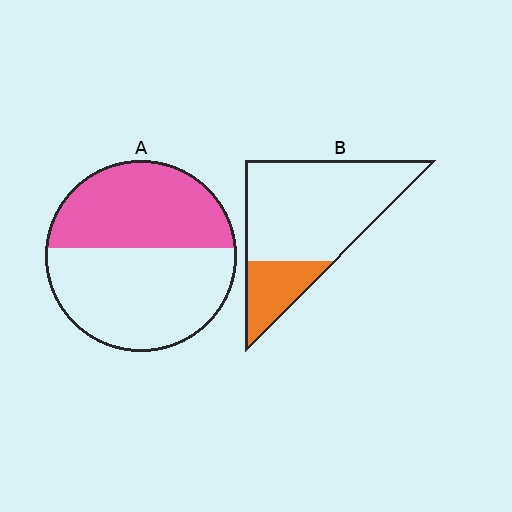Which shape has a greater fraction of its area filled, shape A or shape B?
Shape A.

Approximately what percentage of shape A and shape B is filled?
A is approximately 45% and B is approximately 25%.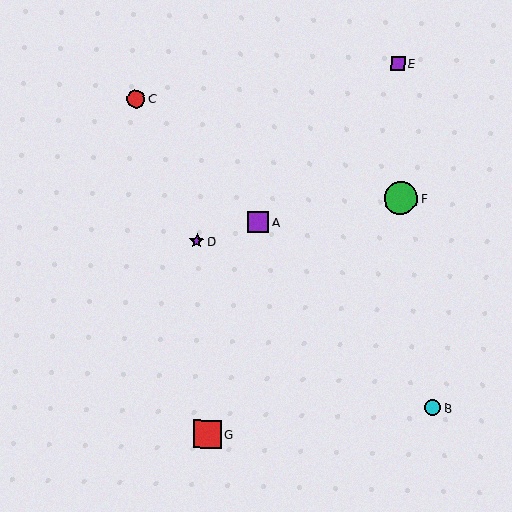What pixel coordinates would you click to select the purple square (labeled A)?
Click at (258, 222) to select the purple square A.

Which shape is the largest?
The green circle (labeled F) is the largest.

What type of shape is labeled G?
Shape G is a red square.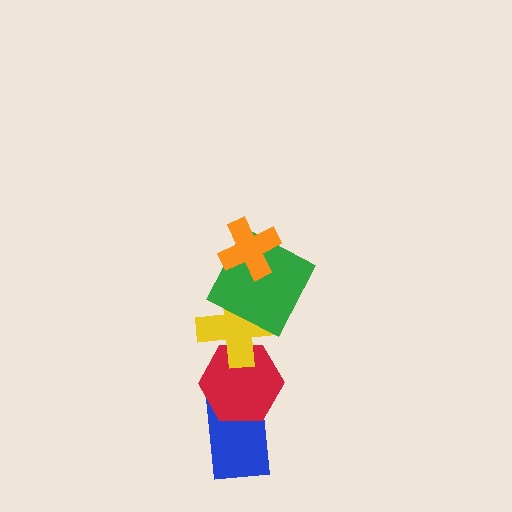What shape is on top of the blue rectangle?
The red hexagon is on top of the blue rectangle.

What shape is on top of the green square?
The orange cross is on top of the green square.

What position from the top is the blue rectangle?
The blue rectangle is 5th from the top.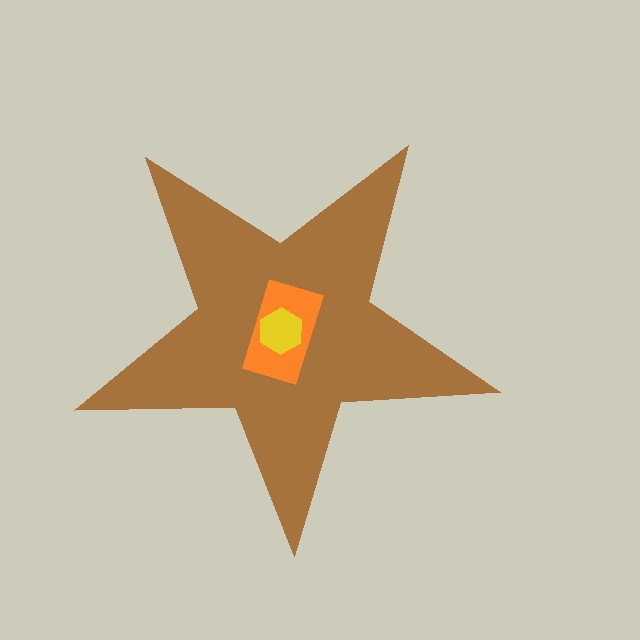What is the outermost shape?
The brown star.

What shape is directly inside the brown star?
The orange rectangle.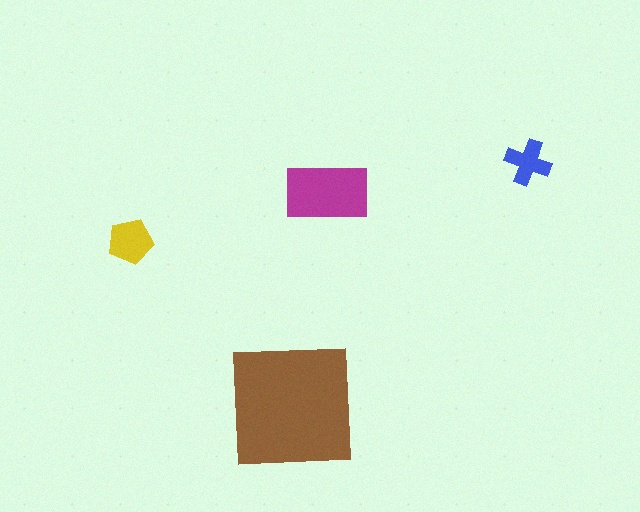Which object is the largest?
The brown square.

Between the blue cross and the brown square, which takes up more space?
The brown square.